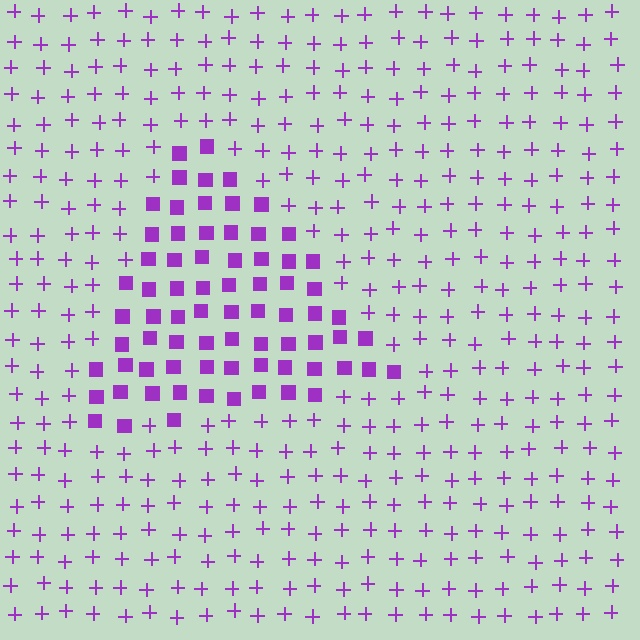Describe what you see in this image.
The image is filled with small purple elements arranged in a uniform grid. A triangle-shaped region contains squares, while the surrounding area contains plus signs. The boundary is defined purely by the change in element shape.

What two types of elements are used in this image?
The image uses squares inside the triangle region and plus signs outside it.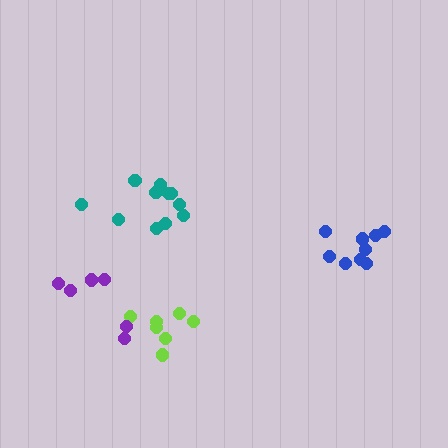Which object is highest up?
The teal cluster is topmost.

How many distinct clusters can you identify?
There are 4 distinct clusters.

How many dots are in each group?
Group 1: 11 dots, Group 2: 7 dots, Group 3: 9 dots, Group 4: 6 dots (33 total).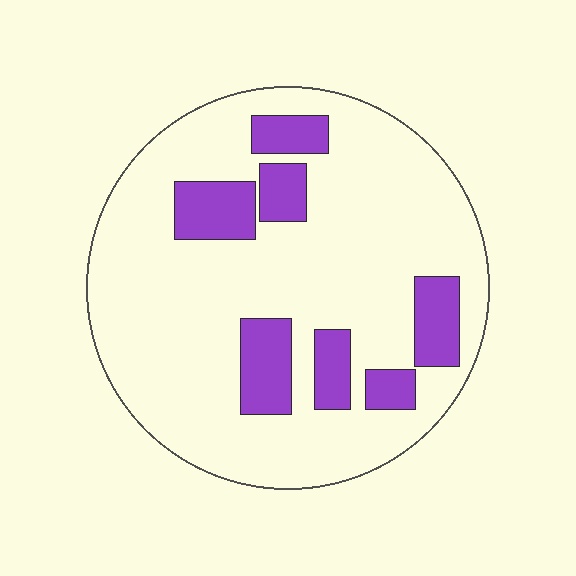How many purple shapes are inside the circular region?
7.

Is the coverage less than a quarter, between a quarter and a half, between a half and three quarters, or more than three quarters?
Less than a quarter.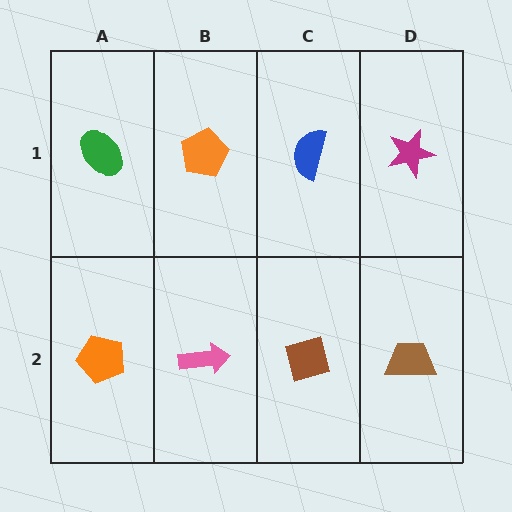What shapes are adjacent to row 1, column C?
A brown square (row 2, column C), an orange pentagon (row 1, column B), a magenta star (row 1, column D).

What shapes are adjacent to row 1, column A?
An orange pentagon (row 2, column A), an orange pentagon (row 1, column B).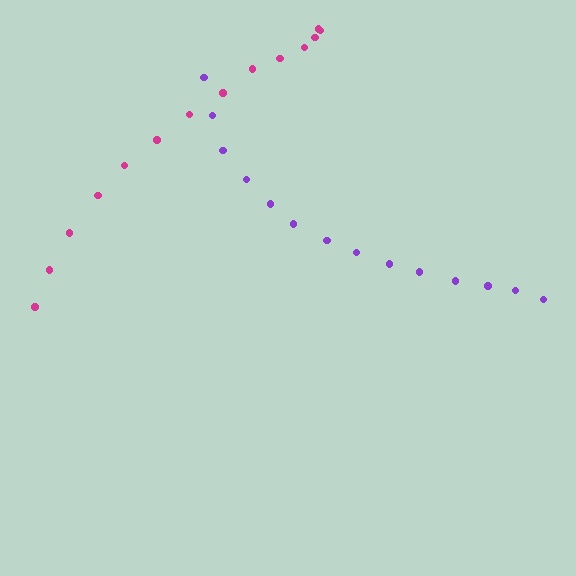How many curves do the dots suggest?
There are 2 distinct paths.